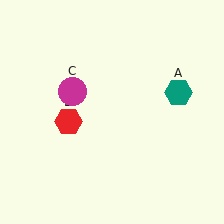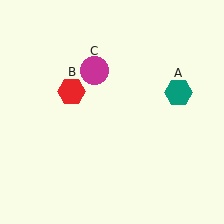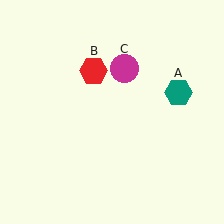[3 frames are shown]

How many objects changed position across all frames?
2 objects changed position: red hexagon (object B), magenta circle (object C).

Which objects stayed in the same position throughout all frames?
Teal hexagon (object A) remained stationary.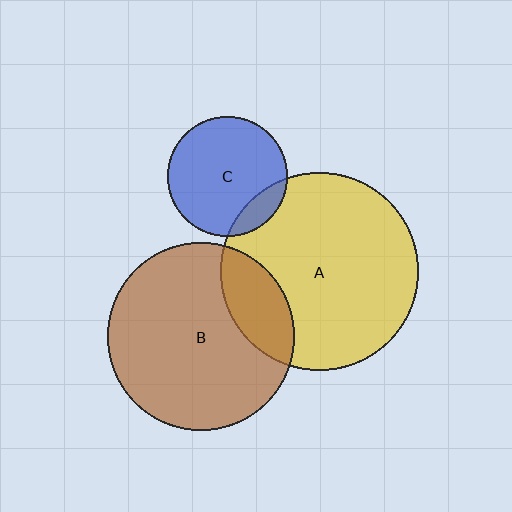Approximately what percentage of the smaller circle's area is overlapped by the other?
Approximately 20%.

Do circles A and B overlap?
Yes.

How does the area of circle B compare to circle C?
Approximately 2.4 times.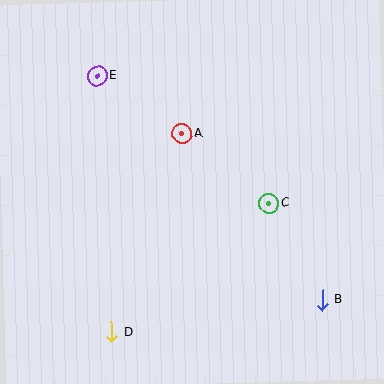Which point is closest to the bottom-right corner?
Point B is closest to the bottom-right corner.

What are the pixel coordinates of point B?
Point B is at (322, 300).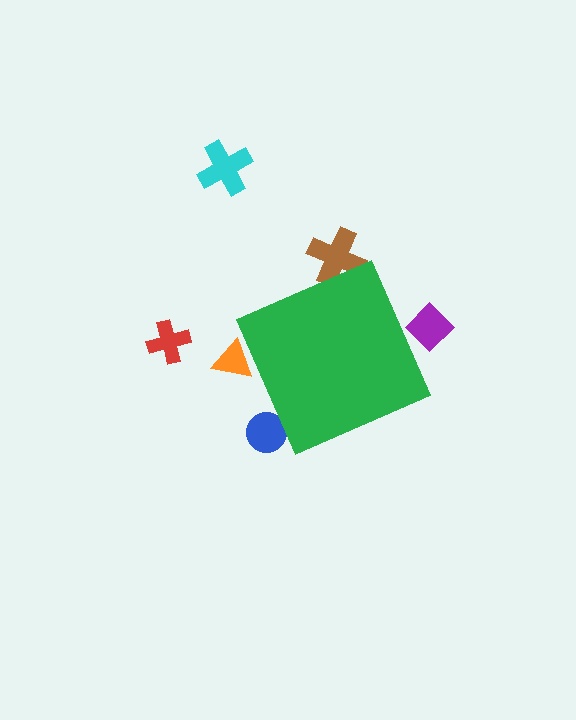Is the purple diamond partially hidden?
Yes, the purple diamond is partially hidden behind the green diamond.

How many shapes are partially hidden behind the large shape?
4 shapes are partially hidden.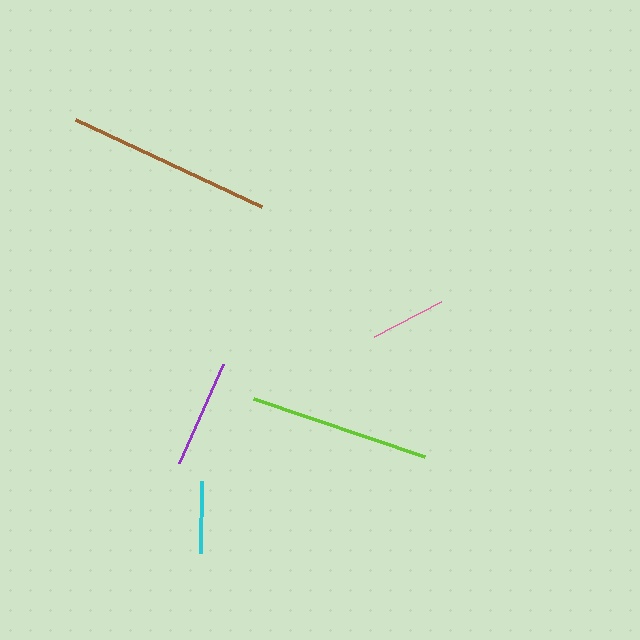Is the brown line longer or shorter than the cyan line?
The brown line is longer than the cyan line.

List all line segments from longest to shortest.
From longest to shortest: brown, lime, purple, pink, cyan.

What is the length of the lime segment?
The lime segment is approximately 181 pixels long.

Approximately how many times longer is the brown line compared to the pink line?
The brown line is approximately 2.7 times the length of the pink line.